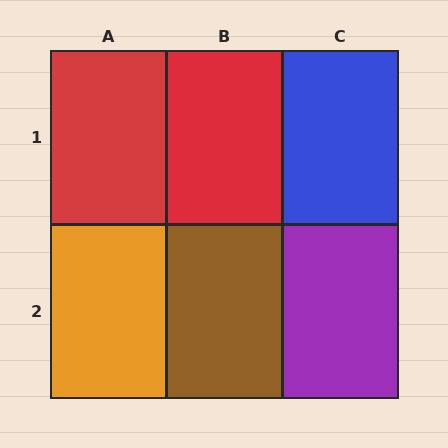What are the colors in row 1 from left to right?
Red, red, blue.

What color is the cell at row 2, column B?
Brown.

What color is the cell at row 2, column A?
Orange.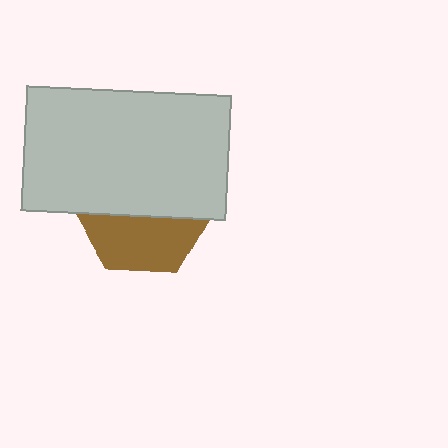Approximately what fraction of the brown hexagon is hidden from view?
Roughly 59% of the brown hexagon is hidden behind the light gray rectangle.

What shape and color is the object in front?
The object in front is a light gray rectangle.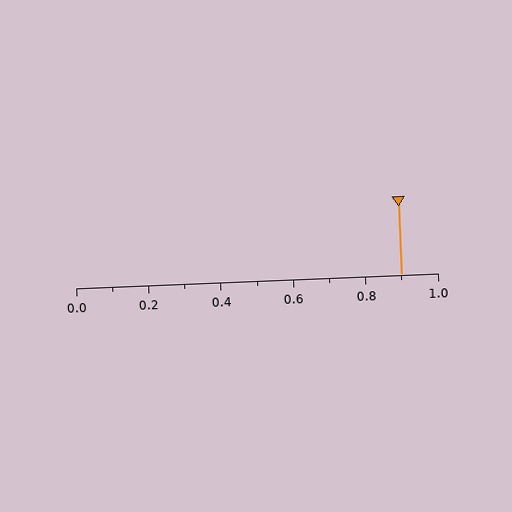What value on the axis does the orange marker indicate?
The marker indicates approximately 0.9.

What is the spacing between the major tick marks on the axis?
The major ticks are spaced 0.2 apart.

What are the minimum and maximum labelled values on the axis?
The axis runs from 0.0 to 1.0.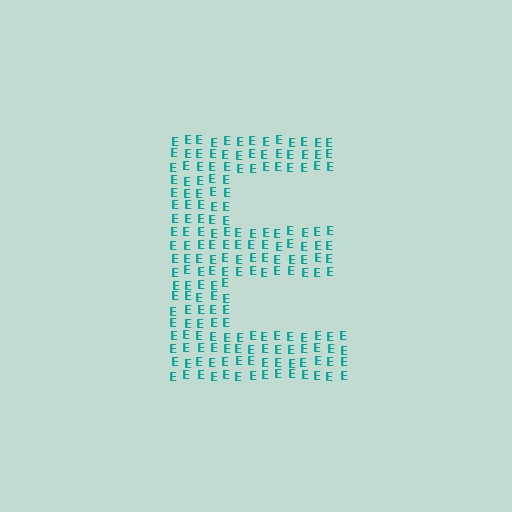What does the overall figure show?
The overall figure shows the letter E.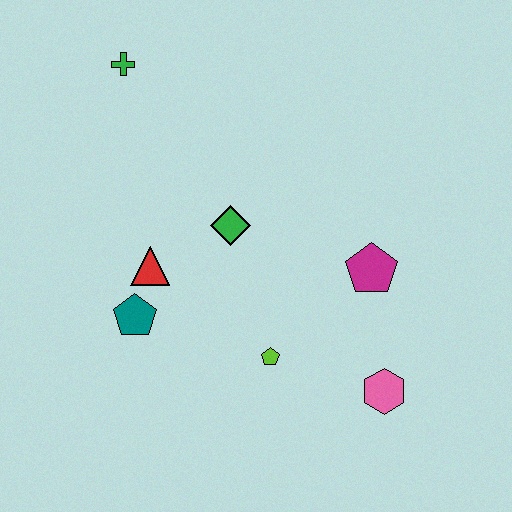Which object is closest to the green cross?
The green diamond is closest to the green cross.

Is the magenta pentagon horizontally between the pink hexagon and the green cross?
Yes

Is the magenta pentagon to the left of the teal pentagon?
No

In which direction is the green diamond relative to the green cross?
The green diamond is below the green cross.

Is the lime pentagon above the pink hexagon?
Yes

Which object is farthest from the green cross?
The pink hexagon is farthest from the green cross.